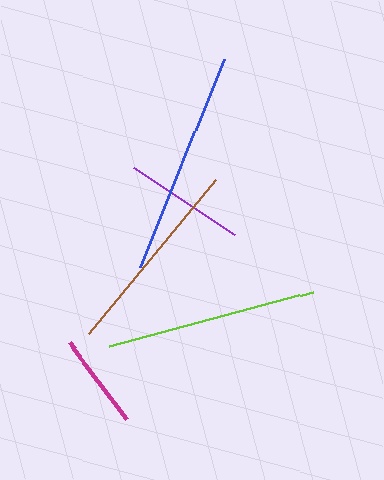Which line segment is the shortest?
The magenta line is the shortest at approximately 96 pixels.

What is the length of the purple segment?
The purple segment is approximately 121 pixels long.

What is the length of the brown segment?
The brown segment is approximately 200 pixels long.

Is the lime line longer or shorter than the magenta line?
The lime line is longer than the magenta line.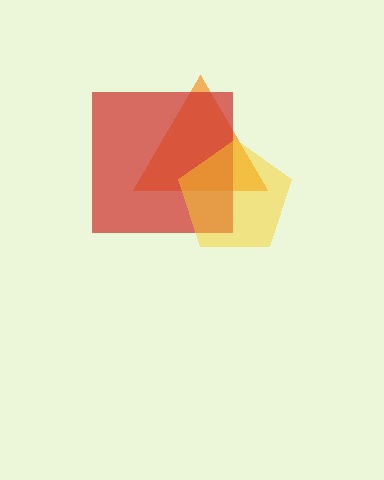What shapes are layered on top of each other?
The layered shapes are: an orange triangle, a red square, a yellow pentagon.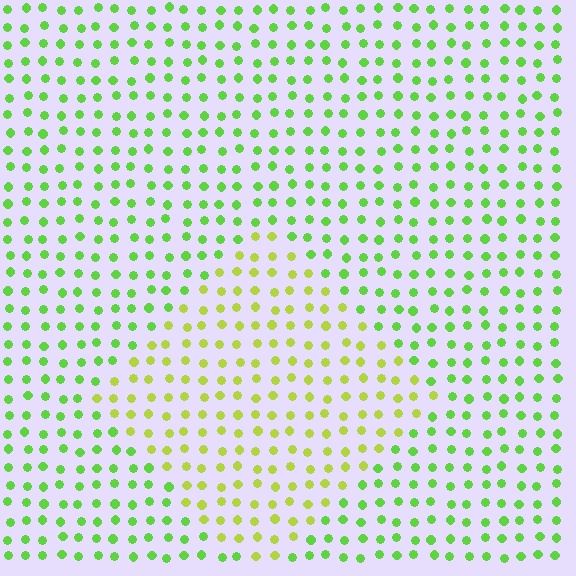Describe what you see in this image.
The image is filled with small lime elements in a uniform arrangement. A diamond-shaped region is visible where the elements are tinted to a slightly different hue, forming a subtle color boundary.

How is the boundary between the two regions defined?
The boundary is defined purely by a slight shift in hue (about 34 degrees). Spacing, size, and orientation are identical on both sides.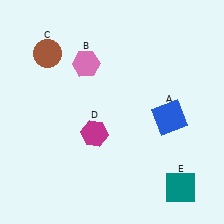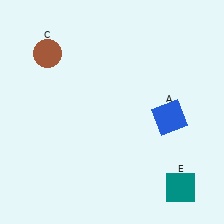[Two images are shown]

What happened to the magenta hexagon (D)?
The magenta hexagon (D) was removed in Image 2. It was in the bottom-left area of Image 1.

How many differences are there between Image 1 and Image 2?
There are 2 differences between the two images.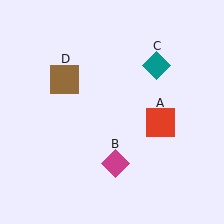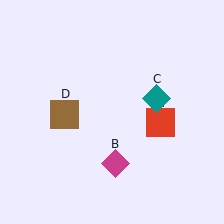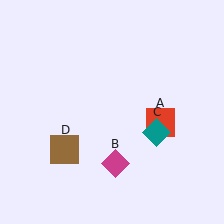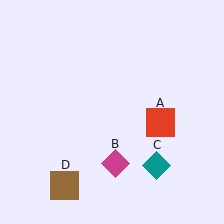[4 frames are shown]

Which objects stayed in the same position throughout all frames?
Red square (object A) and magenta diamond (object B) remained stationary.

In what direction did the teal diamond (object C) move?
The teal diamond (object C) moved down.